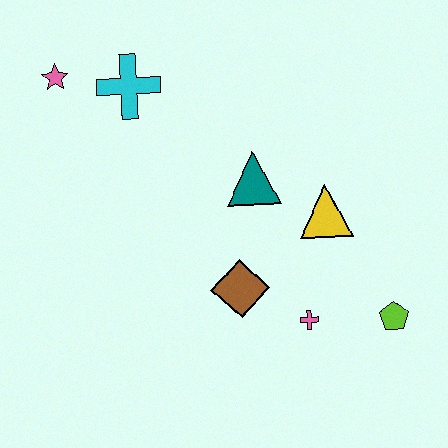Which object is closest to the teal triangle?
The yellow triangle is closest to the teal triangle.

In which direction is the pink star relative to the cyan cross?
The pink star is to the left of the cyan cross.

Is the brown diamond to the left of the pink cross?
Yes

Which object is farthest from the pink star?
The lime pentagon is farthest from the pink star.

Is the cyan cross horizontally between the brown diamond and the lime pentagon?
No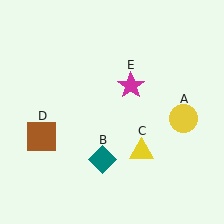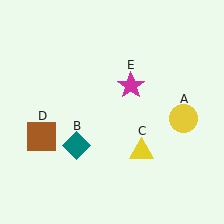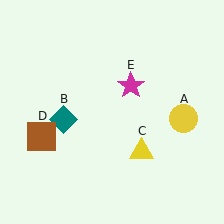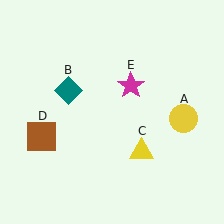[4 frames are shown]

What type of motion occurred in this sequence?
The teal diamond (object B) rotated clockwise around the center of the scene.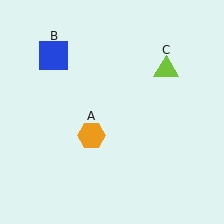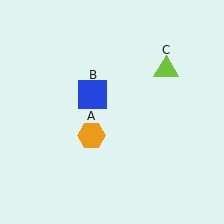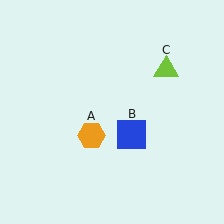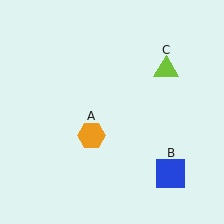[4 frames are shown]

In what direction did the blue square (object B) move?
The blue square (object B) moved down and to the right.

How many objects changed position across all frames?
1 object changed position: blue square (object B).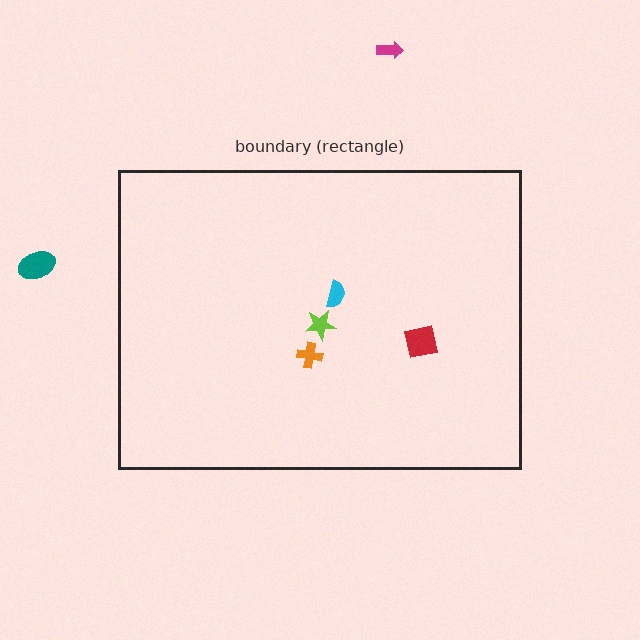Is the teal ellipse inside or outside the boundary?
Outside.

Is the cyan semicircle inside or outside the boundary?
Inside.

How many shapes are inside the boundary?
4 inside, 2 outside.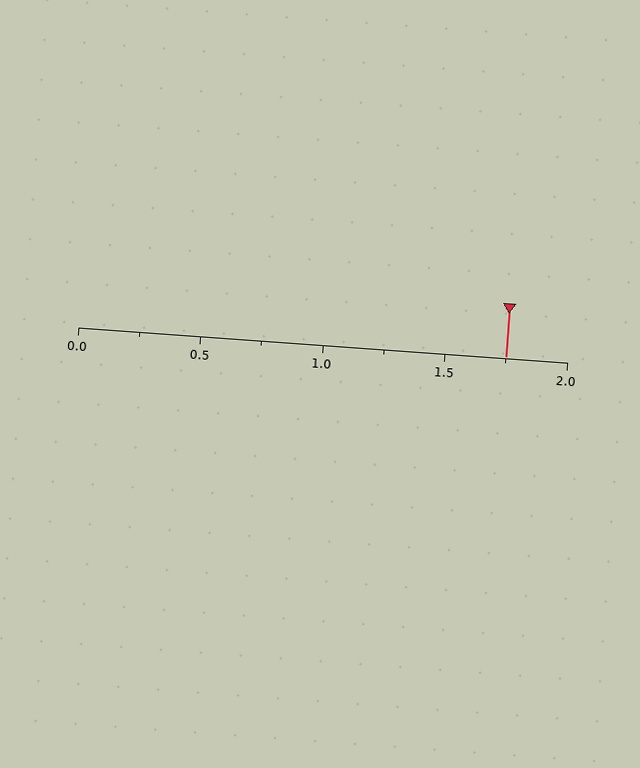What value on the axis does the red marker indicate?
The marker indicates approximately 1.75.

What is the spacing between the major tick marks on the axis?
The major ticks are spaced 0.5 apart.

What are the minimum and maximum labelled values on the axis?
The axis runs from 0.0 to 2.0.